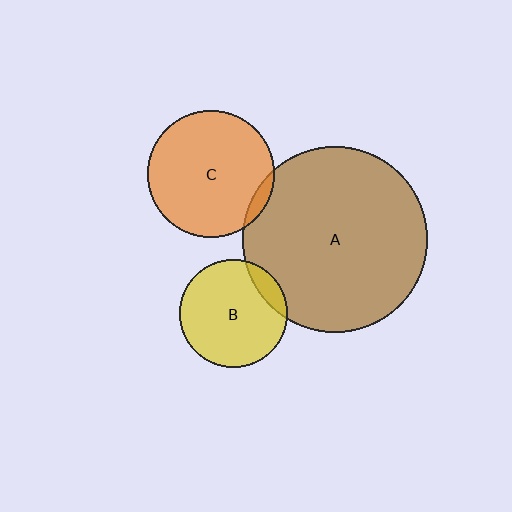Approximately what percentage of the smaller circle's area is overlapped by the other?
Approximately 10%.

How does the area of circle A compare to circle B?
Approximately 3.0 times.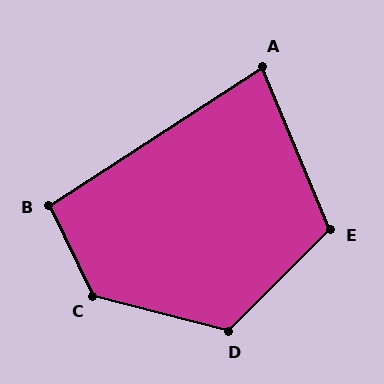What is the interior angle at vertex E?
Approximately 112 degrees (obtuse).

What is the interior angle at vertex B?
Approximately 97 degrees (obtuse).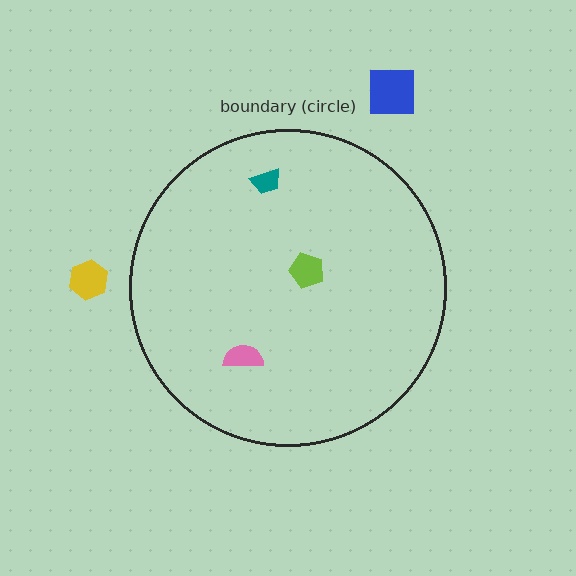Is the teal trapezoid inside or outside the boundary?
Inside.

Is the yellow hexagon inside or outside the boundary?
Outside.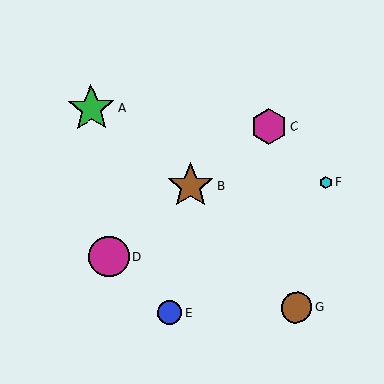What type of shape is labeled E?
Shape E is a blue circle.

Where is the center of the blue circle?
The center of the blue circle is at (170, 313).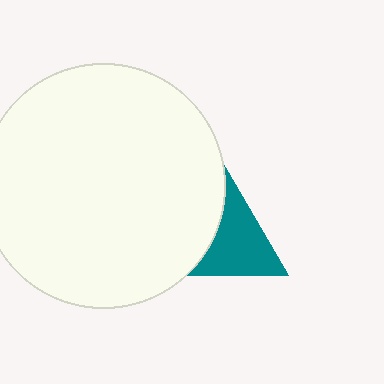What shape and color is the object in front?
The object in front is a white circle.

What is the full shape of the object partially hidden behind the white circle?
The partially hidden object is a teal triangle.